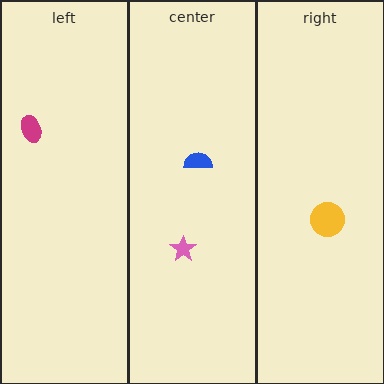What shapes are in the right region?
The yellow circle.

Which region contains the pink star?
The center region.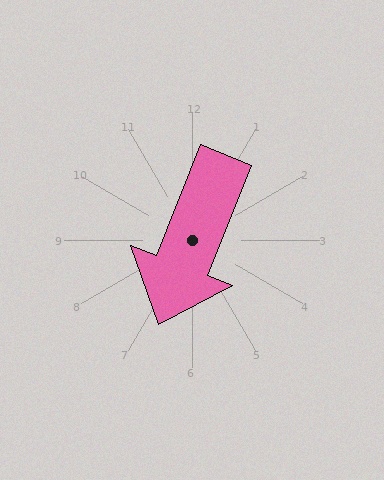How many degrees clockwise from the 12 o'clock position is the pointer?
Approximately 202 degrees.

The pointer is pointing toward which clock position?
Roughly 7 o'clock.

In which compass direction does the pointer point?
South.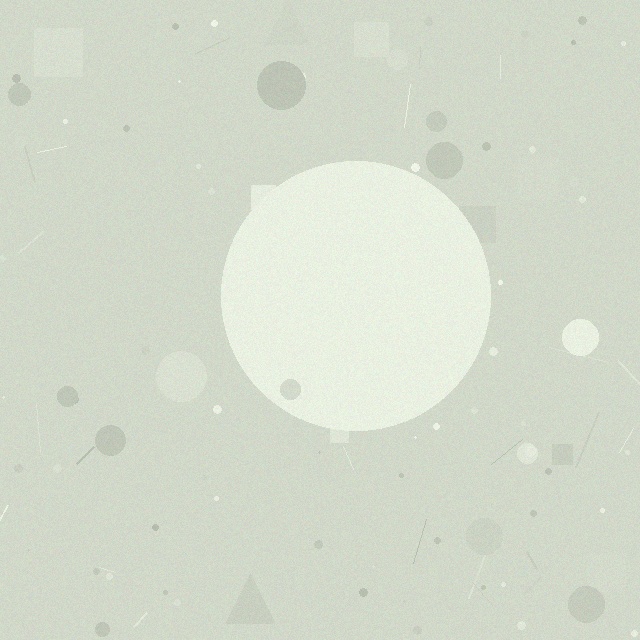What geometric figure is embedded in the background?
A circle is embedded in the background.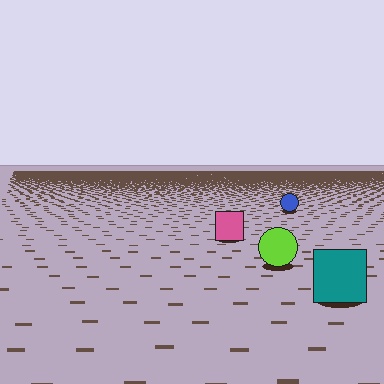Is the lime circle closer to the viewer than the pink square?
Yes. The lime circle is closer — you can tell from the texture gradient: the ground texture is coarser near it.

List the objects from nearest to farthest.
From nearest to farthest: the teal square, the lime circle, the pink square, the blue circle.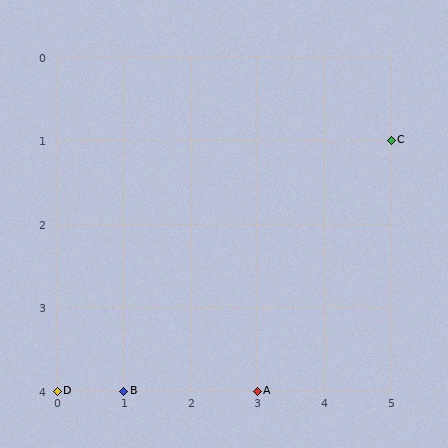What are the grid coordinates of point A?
Point A is at grid coordinates (3, 4).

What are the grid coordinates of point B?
Point B is at grid coordinates (1, 4).